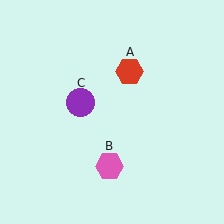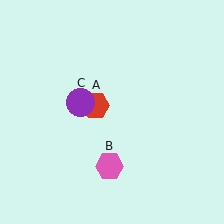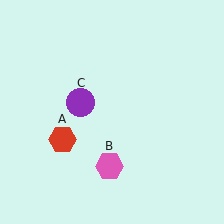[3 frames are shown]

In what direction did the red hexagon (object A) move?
The red hexagon (object A) moved down and to the left.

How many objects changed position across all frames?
1 object changed position: red hexagon (object A).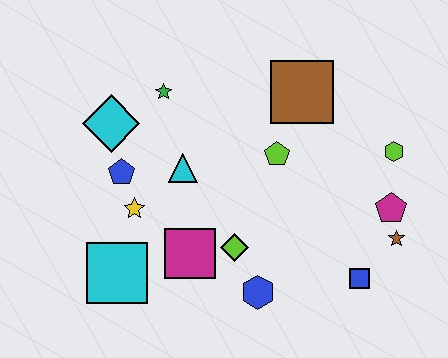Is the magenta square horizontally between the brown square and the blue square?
No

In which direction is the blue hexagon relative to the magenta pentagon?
The blue hexagon is to the left of the magenta pentagon.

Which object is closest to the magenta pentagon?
The brown star is closest to the magenta pentagon.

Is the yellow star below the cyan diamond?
Yes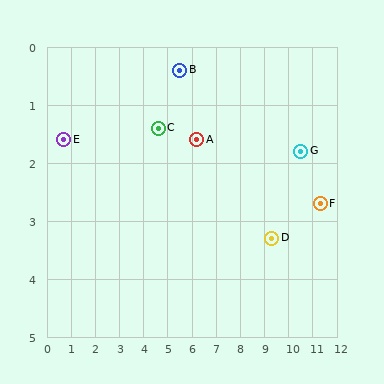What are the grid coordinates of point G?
Point G is at approximately (10.5, 1.8).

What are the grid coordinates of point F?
Point F is at approximately (11.3, 2.7).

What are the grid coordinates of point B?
Point B is at approximately (5.5, 0.4).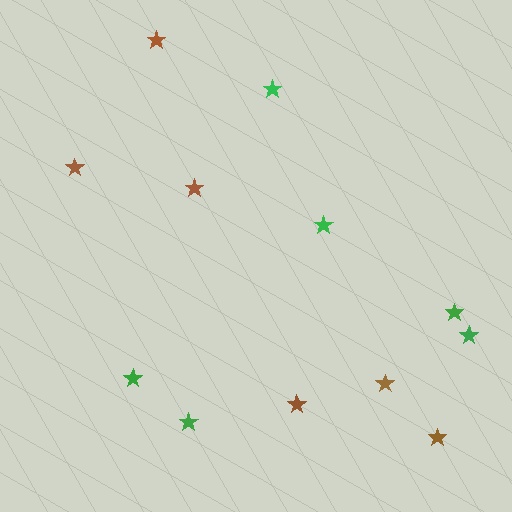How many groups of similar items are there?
There are 2 groups: one group of green stars (6) and one group of brown stars (6).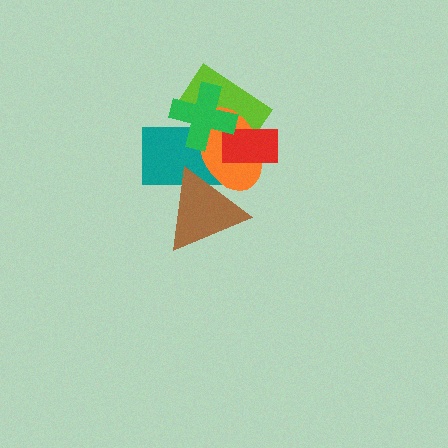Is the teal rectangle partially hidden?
Yes, it is partially covered by another shape.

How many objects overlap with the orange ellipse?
5 objects overlap with the orange ellipse.